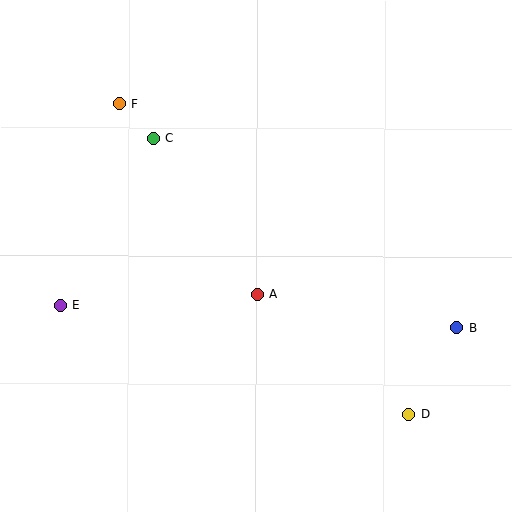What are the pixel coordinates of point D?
Point D is at (409, 414).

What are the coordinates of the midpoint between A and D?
The midpoint between A and D is at (333, 354).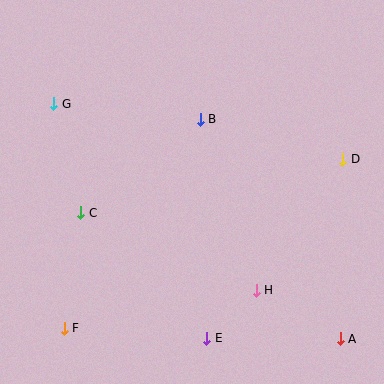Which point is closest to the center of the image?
Point B at (200, 119) is closest to the center.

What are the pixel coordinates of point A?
Point A is at (340, 339).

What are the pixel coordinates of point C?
Point C is at (81, 213).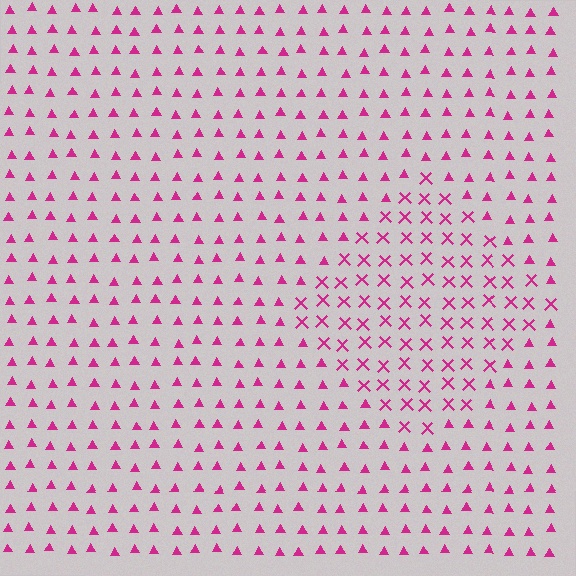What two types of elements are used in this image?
The image uses X marks inside the diamond region and triangles outside it.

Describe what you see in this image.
The image is filled with small magenta elements arranged in a uniform grid. A diamond-shaped region contains X marks, while the surrounding area contains triangles. The boundary is defined purely by the change in element shape.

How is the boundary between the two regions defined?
The boundary is defined by a change in element shape: X marks inside vs. triangles outside. All elements share the same color and spacing.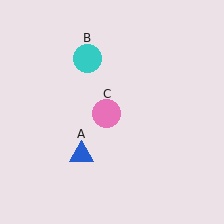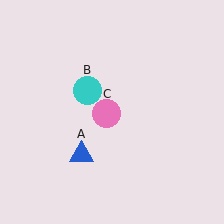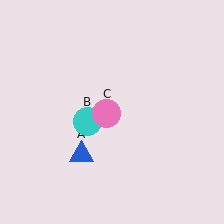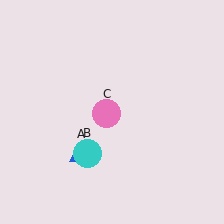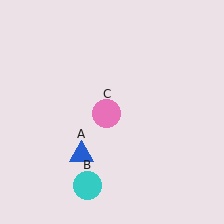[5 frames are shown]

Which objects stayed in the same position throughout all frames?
Blue triangle (object A) and pink circle (object C) remained stationary.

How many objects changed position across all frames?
1 object changed position: cyan circle (object B).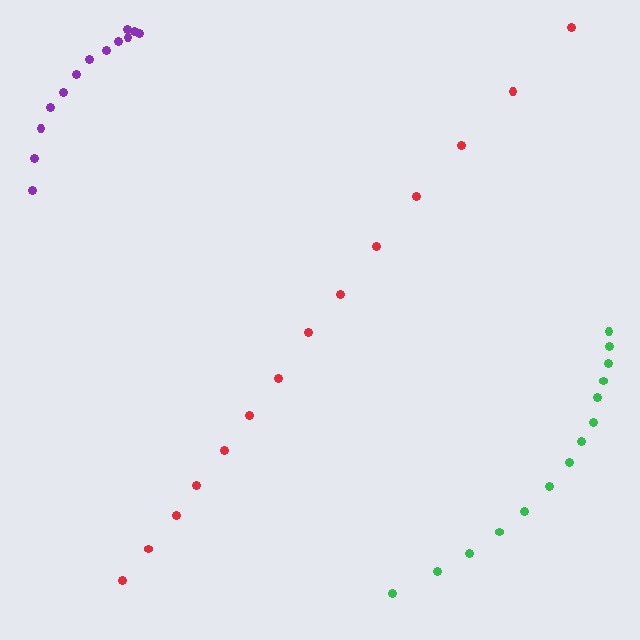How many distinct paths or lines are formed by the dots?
There are 3 distinct paths.